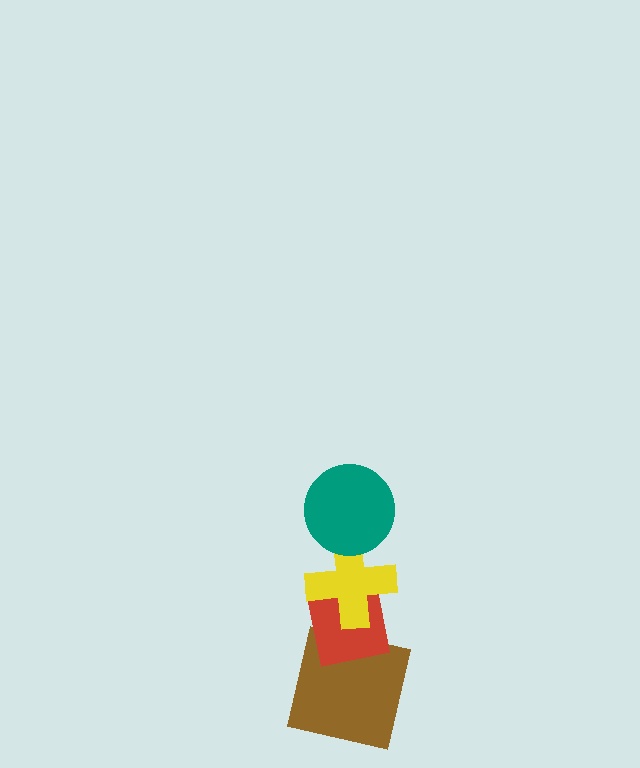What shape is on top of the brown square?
The red square is on top of the brown square.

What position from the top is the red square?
The red square is 3rd from the top.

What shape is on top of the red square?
The yellow cross is on top of the red square.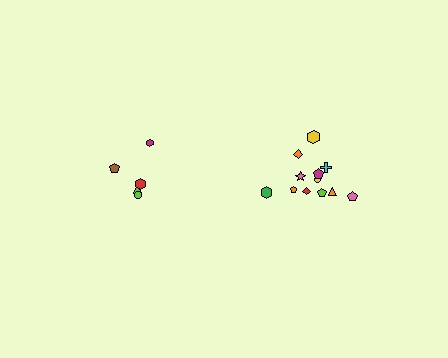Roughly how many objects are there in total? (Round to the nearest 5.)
Roughly 15 objects in total.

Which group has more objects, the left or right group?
The right group.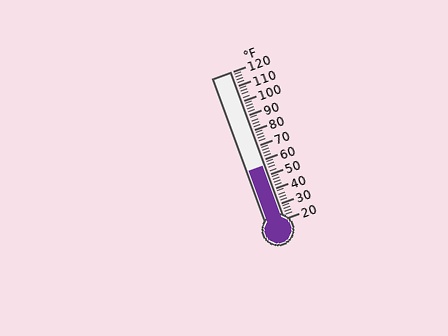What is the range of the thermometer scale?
The thermometer scale ranges from 20°F to 120°F.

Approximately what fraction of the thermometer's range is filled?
The thermometer is filled to approximately 35% of its range.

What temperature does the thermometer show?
The thermometer shows approximately 56°F.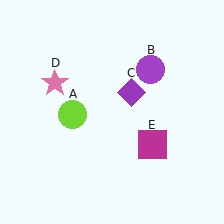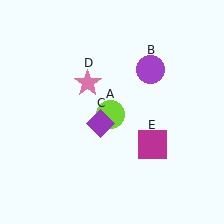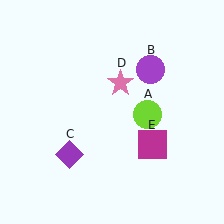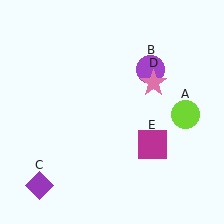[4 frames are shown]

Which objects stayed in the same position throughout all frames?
Purple circle (object B) and magenta square (object E) remained stationary.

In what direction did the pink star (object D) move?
The pink star (object D) moved right.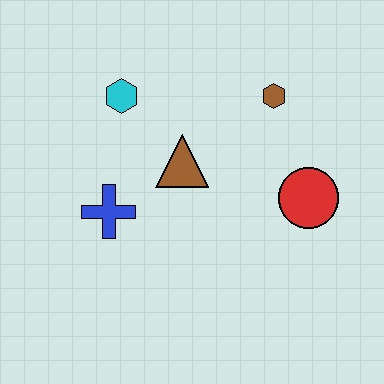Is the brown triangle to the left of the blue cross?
No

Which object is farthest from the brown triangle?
The red circle is farthest from the brown triangle.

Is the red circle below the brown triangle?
Yes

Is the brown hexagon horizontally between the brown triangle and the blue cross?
No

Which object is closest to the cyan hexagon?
The brown triangle is closest to the cyan hexagon.